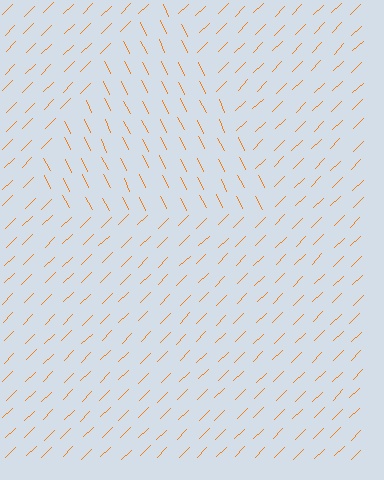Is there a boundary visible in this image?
Yes, there is a texture boundary formed by a change in line orientation.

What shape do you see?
I see a triangle.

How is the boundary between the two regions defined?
The boundary is defined purely by a change in line orientation (approximately 71 degrees difference). All lines are the same color and thickness.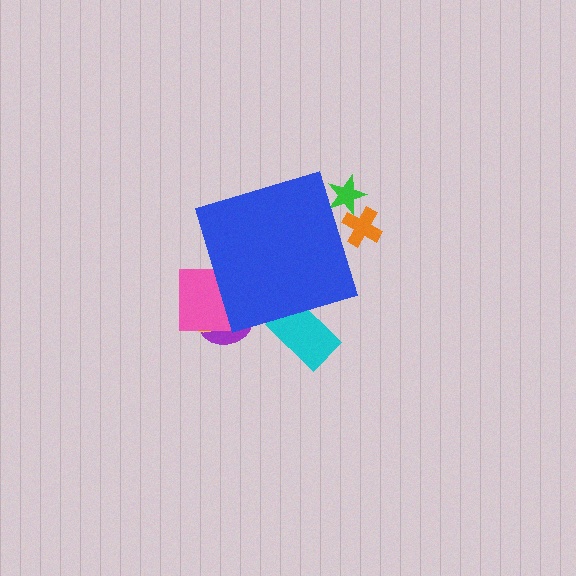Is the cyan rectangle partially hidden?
Yes, the cyan rectangle is partially hidden behind the blue diamond.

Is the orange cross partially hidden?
Yes, the orange cross is partially hidden behind the blue diamond.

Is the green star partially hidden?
Yes, the green star is partially hidden behind the blue diamond.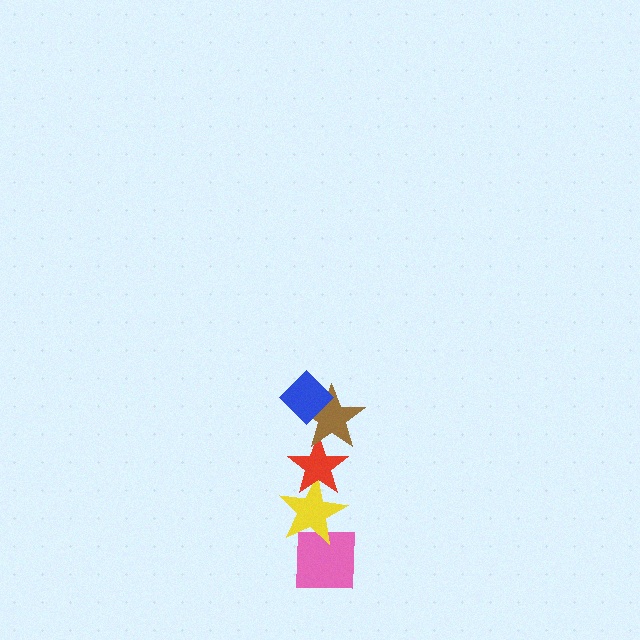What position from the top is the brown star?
The brown star is 2nd from the top.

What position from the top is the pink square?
The pink square is 5th from the top.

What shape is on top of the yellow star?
The red star is on top of the yellow star.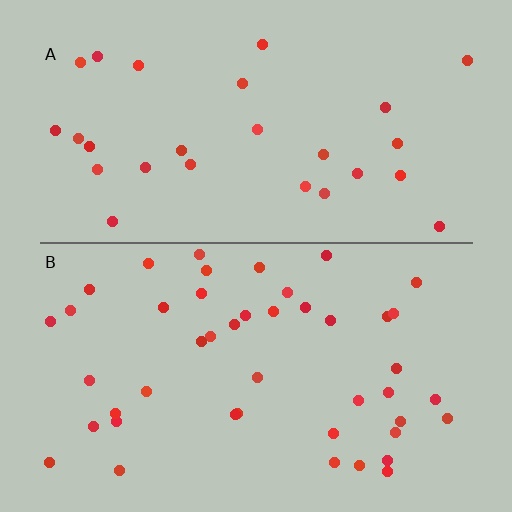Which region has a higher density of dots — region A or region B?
B (the bottom).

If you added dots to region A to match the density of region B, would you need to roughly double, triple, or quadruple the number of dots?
Approximately double.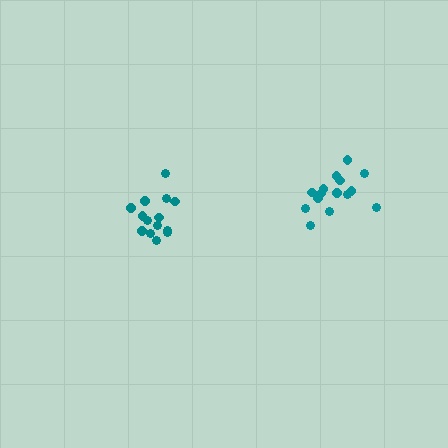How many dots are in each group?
Group 1: 14 dots, Group 2: 15 dots (29 total).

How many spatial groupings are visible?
There are 2 spatial groupings.